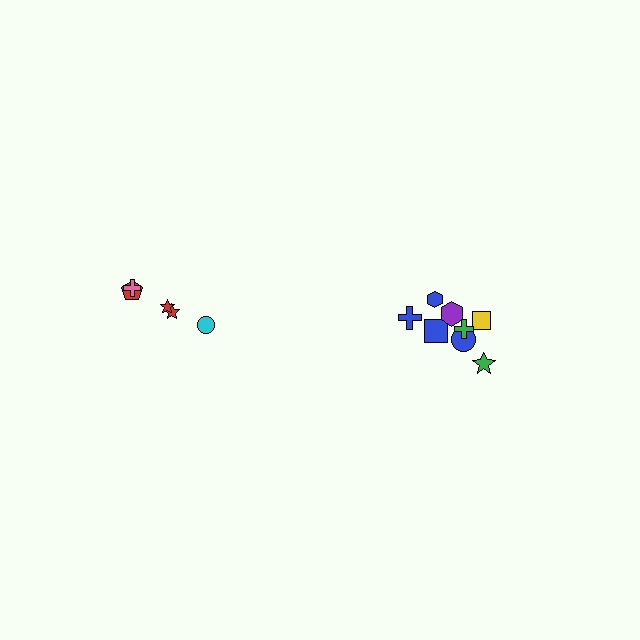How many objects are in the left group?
There are 5 objects.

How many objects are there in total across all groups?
There are 13 objects.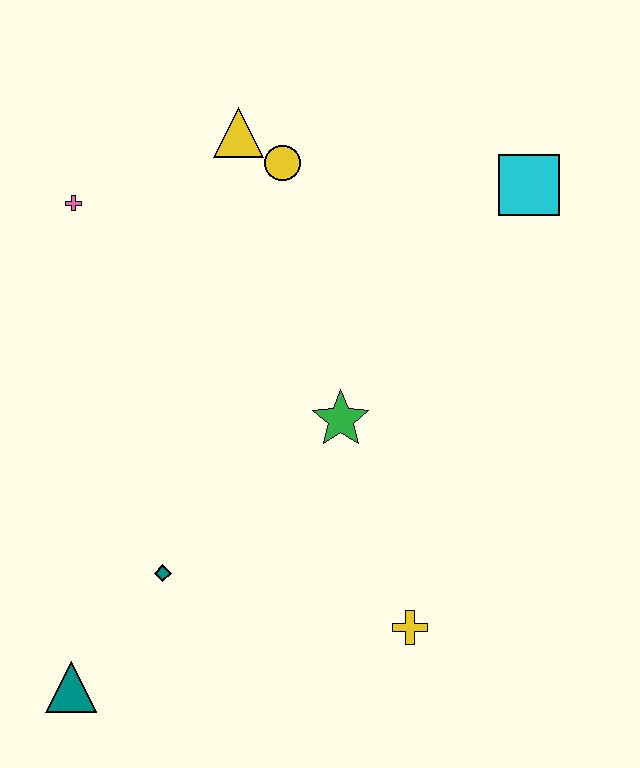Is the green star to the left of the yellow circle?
No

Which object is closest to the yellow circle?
The yellow triangle is closest to the yellow circle.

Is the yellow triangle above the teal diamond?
Yes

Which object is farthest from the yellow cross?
The pink cross is farthest from the yellow cross.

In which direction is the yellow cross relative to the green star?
The yellow cross is below the green star.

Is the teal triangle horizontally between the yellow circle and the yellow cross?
No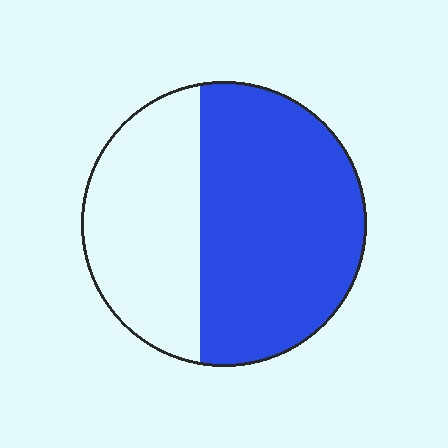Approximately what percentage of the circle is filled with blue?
Approximately 60%.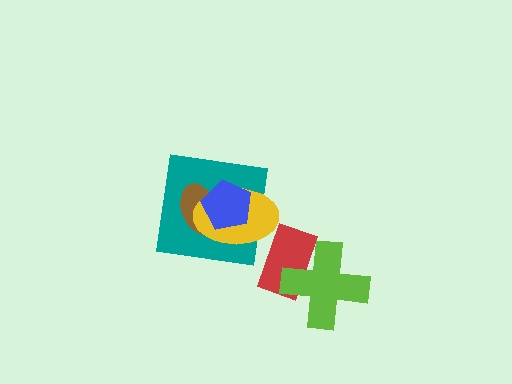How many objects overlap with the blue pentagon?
3 objects overlap with the blue pentagon.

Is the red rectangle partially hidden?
Yes, it is partially covered by another shape.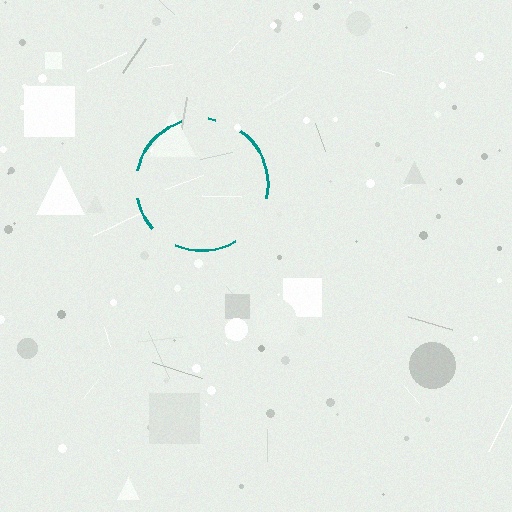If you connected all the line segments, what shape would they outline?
They would outline a circle.